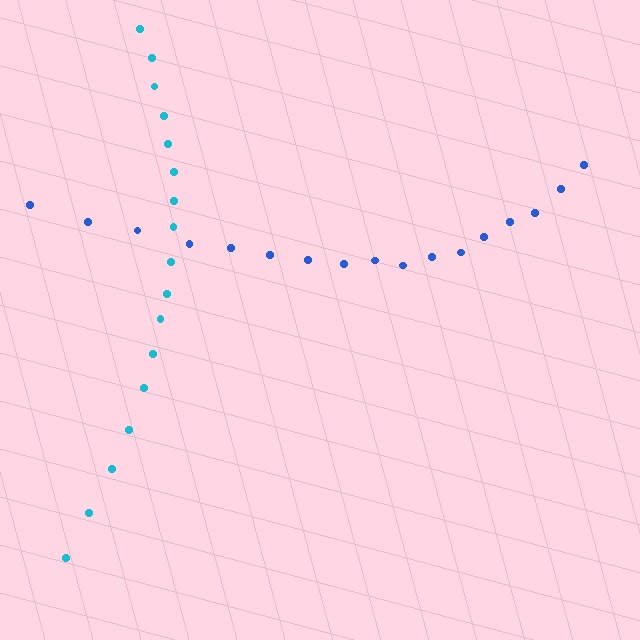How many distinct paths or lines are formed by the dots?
There are 2 distinct paths.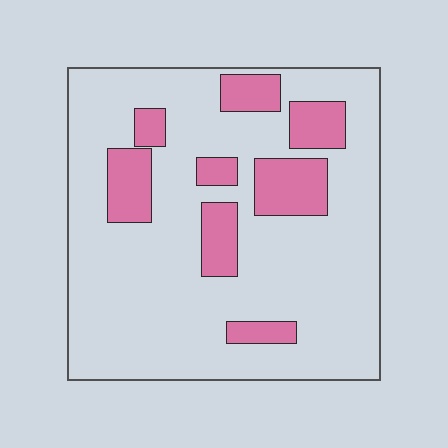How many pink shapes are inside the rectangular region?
8.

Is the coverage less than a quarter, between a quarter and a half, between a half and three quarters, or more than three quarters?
Less than a quarter.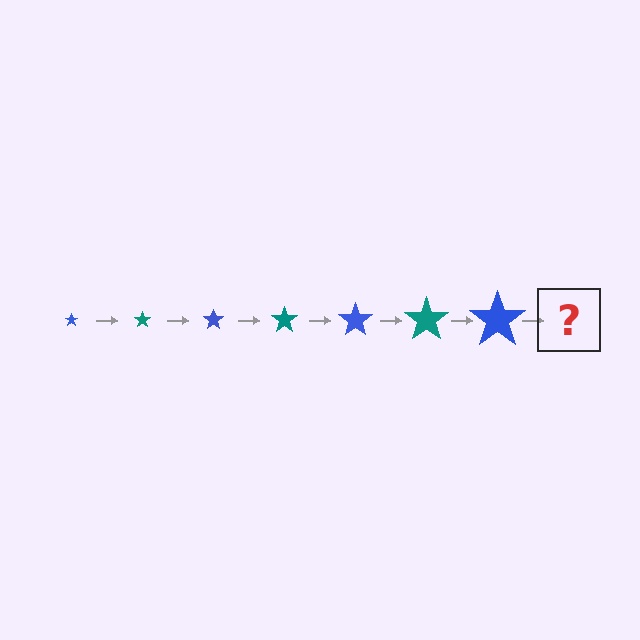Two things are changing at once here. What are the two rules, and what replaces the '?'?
The two rules are that the star grows larger each step and the color cycles through blue and teal. The '?' should be a teal star, larger than the previous one.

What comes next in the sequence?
The next element should be a teal star, larger than the previous one.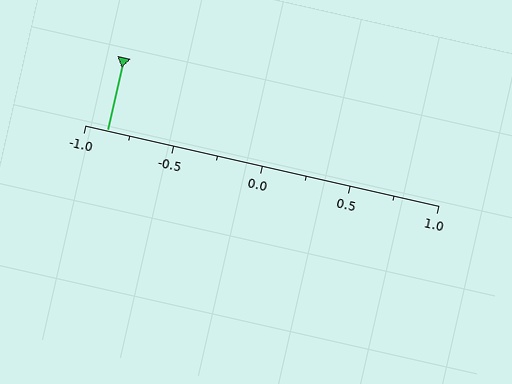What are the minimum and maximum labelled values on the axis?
The axis runs from -1.0 to 1.0.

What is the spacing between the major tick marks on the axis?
The major ticks are spaced 0.5 apart.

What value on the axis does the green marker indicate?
The marker indicates approximately -0.88.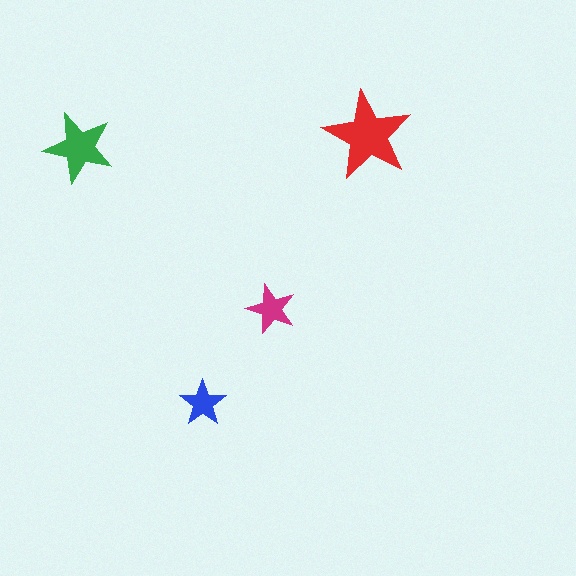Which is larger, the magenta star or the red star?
The red one.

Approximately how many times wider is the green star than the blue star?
About 1.5 times wider.